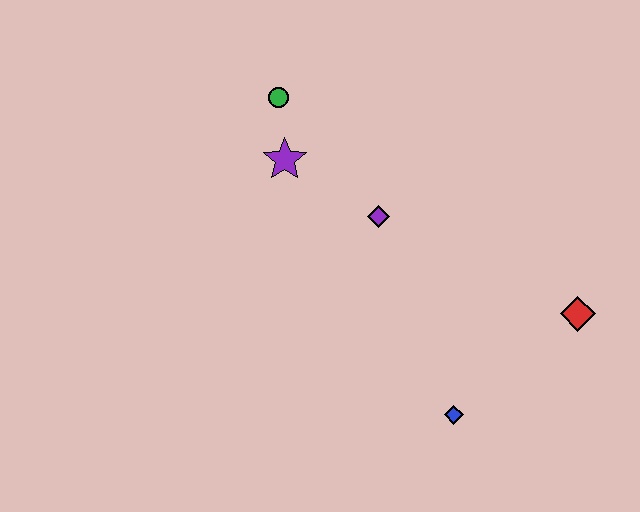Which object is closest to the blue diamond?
The red diamond is closest to the blue diamond.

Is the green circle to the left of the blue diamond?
Yes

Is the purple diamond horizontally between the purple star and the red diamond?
Yes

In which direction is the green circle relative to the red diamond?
The green circle is to the left of the red diamond.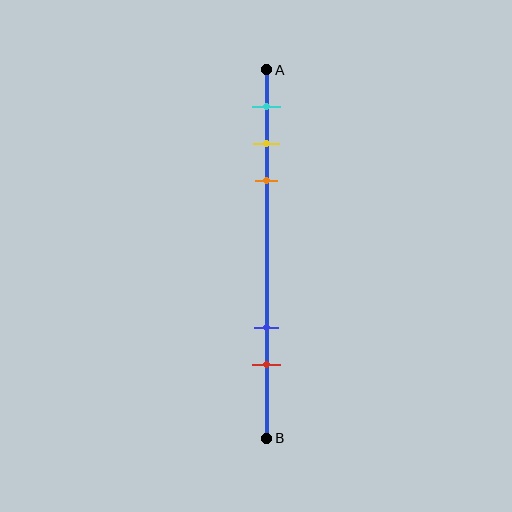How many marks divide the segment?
There are 5 marks dividing the segment.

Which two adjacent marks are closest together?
The yellow and orange marks are the closest adjacent pair.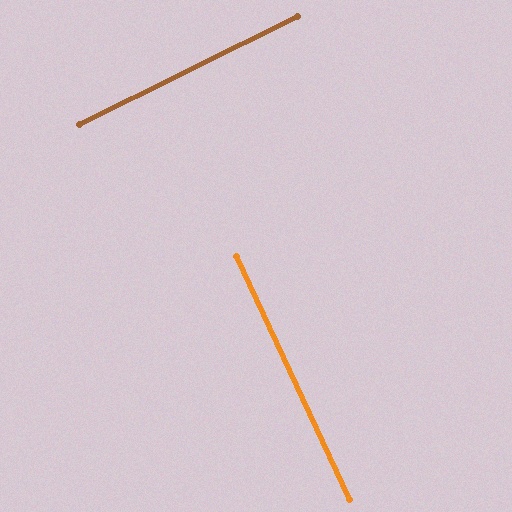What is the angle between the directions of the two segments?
Approximately 89 degrees.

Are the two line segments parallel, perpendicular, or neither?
Perpendicular — they meet at approximately 89°.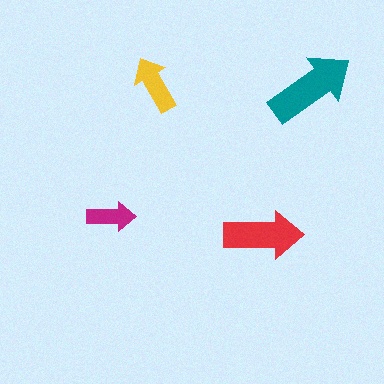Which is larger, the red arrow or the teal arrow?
The teal one.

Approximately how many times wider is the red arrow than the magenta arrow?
About 1.5 times wider.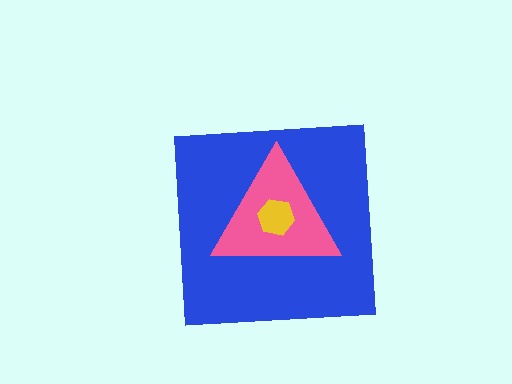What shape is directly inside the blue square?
The pink triangle.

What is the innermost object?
The yellow hexagon.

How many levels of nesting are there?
3.